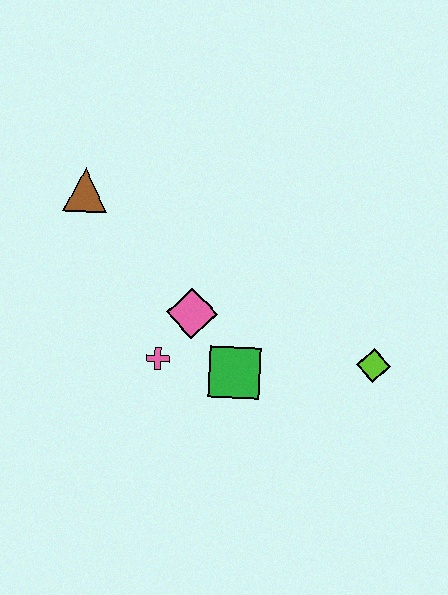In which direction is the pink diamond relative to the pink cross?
The pink diamond is above the pink cross.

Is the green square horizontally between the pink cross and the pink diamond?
No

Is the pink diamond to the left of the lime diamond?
Yes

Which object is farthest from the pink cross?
The lime diamond is farthest from the pink cross.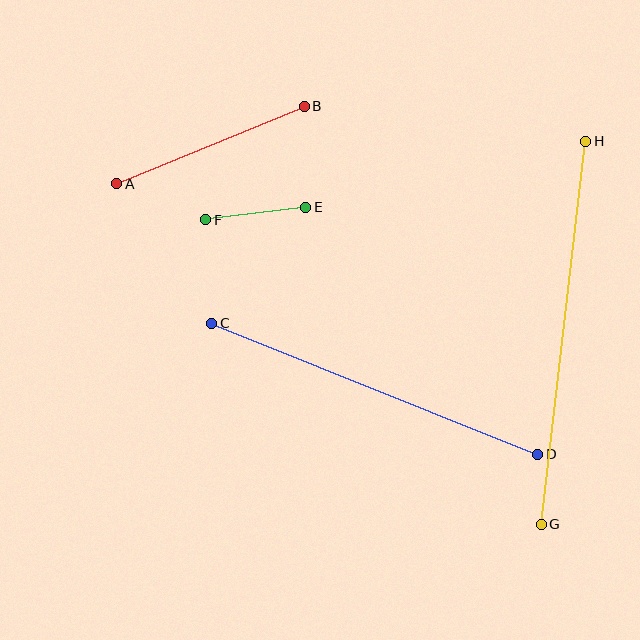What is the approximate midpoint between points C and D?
The midpoint is at approximately (375, 389) pixels.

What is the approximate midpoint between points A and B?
The midpoint is at approximately (210, 145) pixels.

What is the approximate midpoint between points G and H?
The midpoint is at approximately (564, 333) pixels.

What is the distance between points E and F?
The distance is approximately 101 pixels.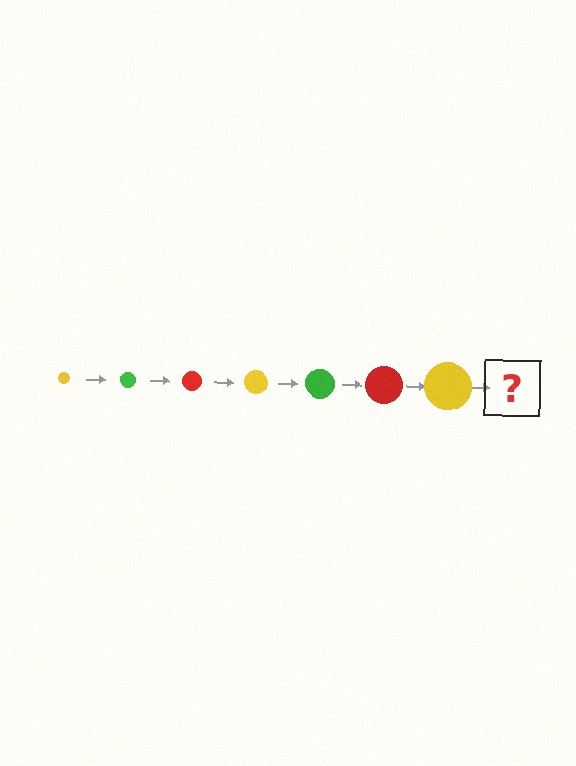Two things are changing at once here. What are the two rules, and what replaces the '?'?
The two rules are that the circle grows larger each step and the color cycles through yellow, green, and red. The '?' should be a green circle, larger than the previous one.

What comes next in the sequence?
The next element should be a green circle, larger than the previous one.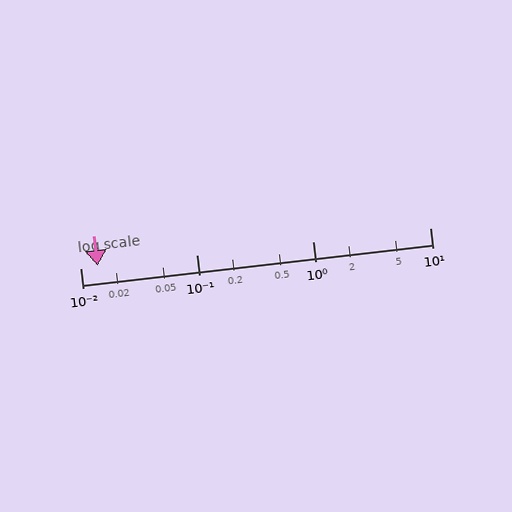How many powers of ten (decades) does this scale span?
The scale spans 3 decades, from 0.01 to 10.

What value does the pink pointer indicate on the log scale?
The pointer indicates approximately 0.014.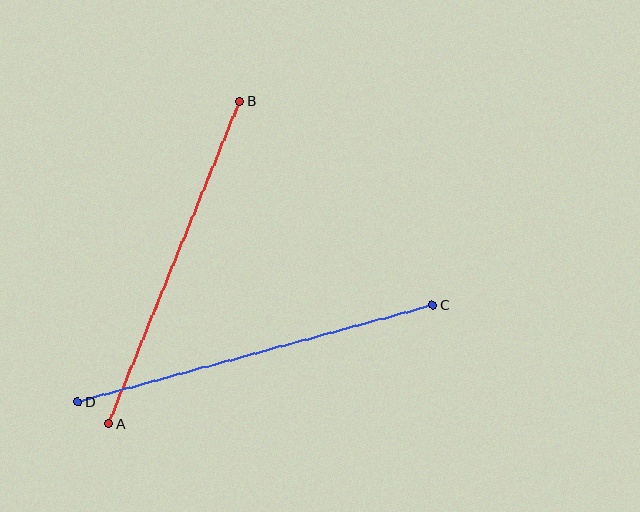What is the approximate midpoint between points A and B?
The midpoint is at approximately (174, 262) pixels.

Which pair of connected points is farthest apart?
Points C and D are farthest apart.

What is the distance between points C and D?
The distance is approximately 368 pixels.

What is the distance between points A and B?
The distance is approximately 348 pixels.